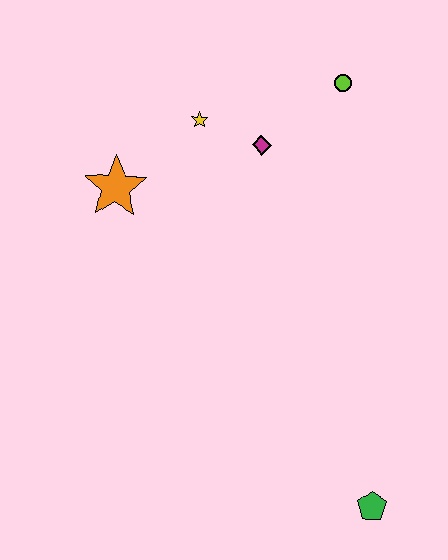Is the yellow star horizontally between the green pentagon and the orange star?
Yes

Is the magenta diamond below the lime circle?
Yes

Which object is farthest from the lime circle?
The green pentagon is farthest from the lime circle.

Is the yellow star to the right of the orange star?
Yes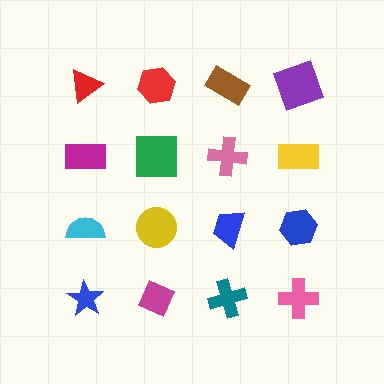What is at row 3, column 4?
A blue hexagon.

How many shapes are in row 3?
4 shapes.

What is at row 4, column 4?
A pink cross.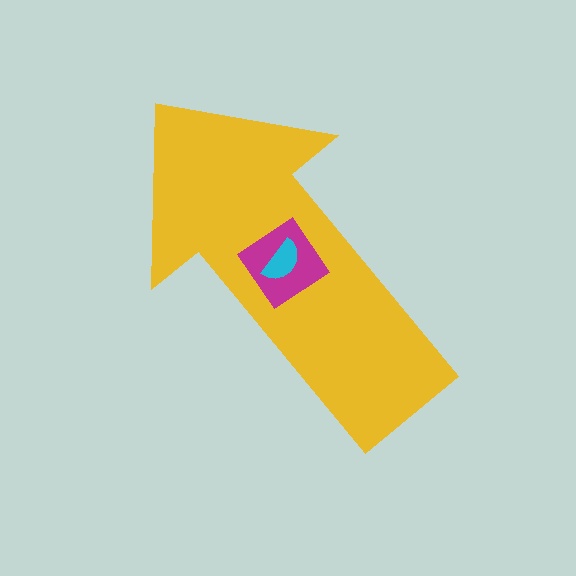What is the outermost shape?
The yellow arrow.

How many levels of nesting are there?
3.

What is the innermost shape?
The cyan semicircle.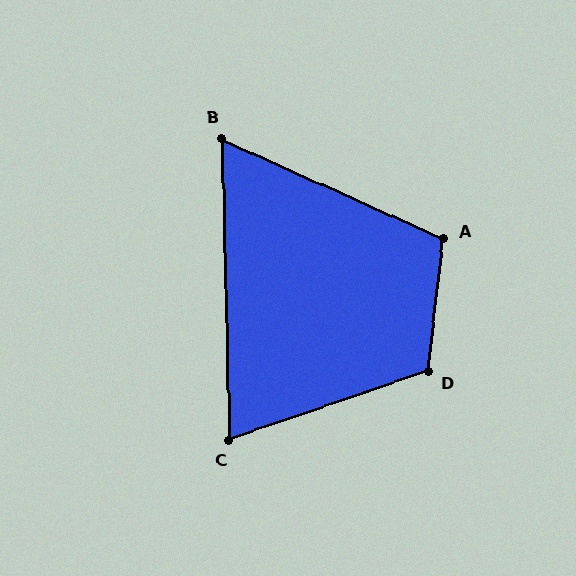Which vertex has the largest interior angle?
D, at approximately 116 degrees.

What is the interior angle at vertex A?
Approximately 108 degrees (obtuse).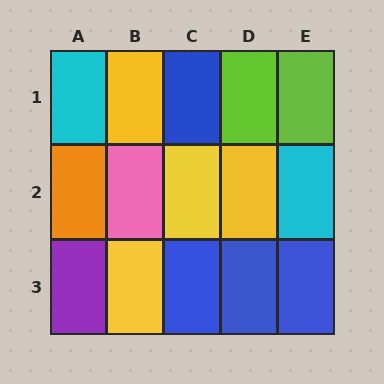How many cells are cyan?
2 cells are cyan.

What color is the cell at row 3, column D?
Blue.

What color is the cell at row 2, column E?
Cyan.